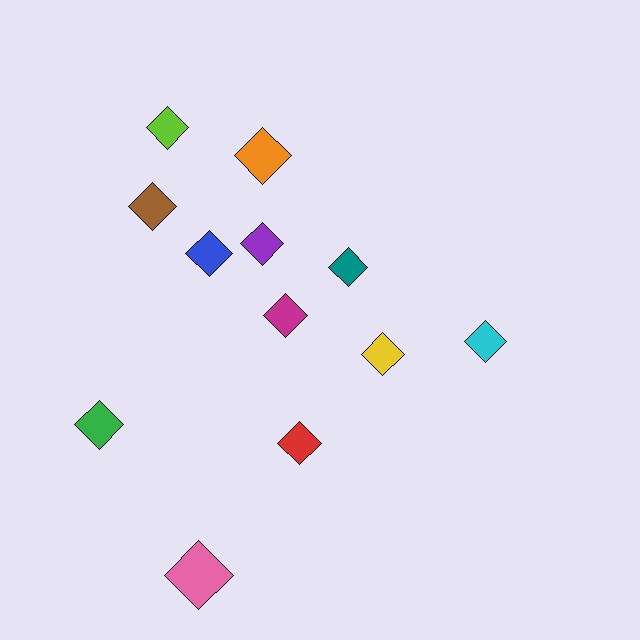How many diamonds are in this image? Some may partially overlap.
There are 12 diamonds.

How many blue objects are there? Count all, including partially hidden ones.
There is 1 blue object.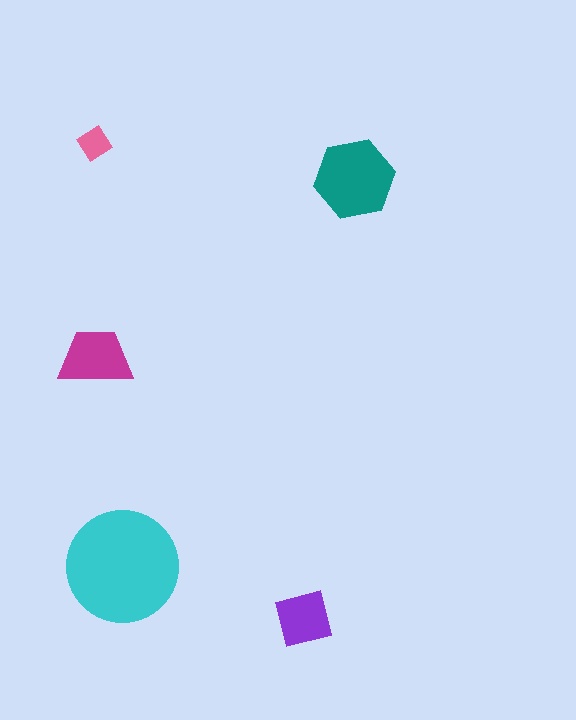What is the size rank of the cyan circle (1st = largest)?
1st.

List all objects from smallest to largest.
The pink diamond, the purple square, the magenta trapezoid, the teal hexagon, the cyan circle.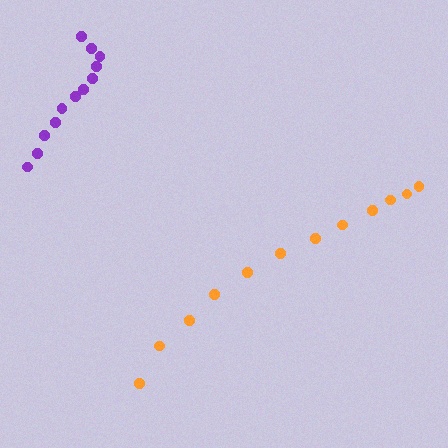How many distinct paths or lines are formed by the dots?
There are 2 distinct paths.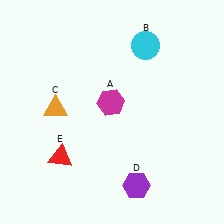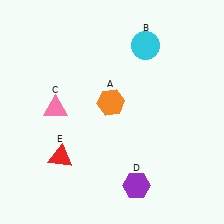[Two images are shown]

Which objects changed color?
A changed from magenta to orange. C changed from orange to pink.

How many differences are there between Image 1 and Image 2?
There are 2 differences between the two images.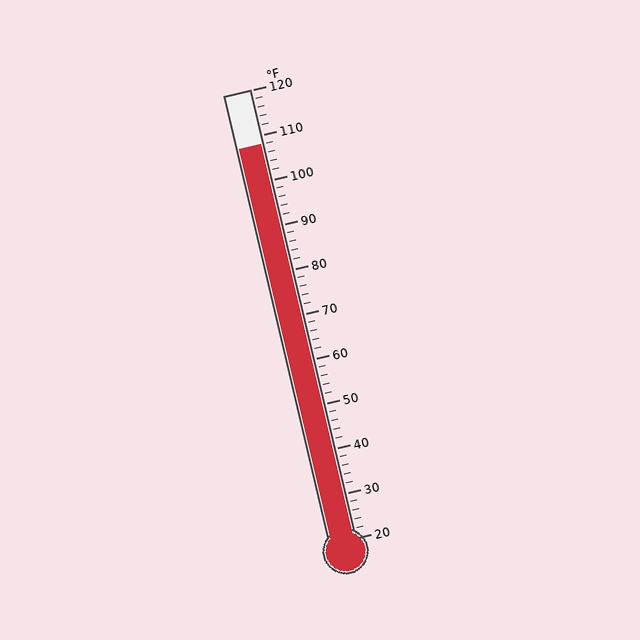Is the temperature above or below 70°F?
The temperature is above 70°F.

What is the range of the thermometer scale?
The thermometer scale ranges from 20°F to 120°F.